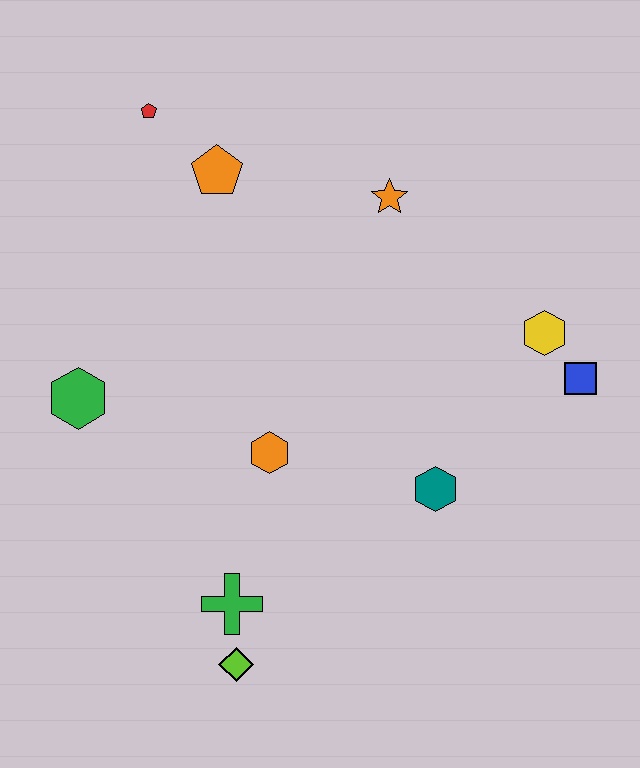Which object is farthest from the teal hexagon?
The red pentagon is farthest from the teal hexagon.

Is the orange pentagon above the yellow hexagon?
Yes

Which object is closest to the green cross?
The lime diamond is closest to the green cross.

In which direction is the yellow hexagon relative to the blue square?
The yellow hexagon is above the blue square.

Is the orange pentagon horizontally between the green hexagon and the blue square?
Yes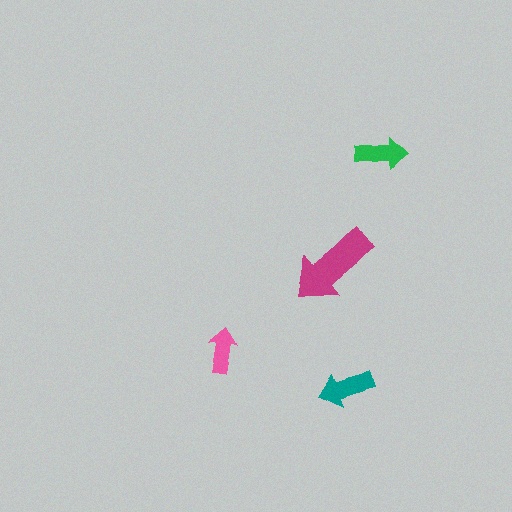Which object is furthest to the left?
The pink arrow is leftmost.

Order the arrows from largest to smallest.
the magenta one, the teal one, the green one, the pink one.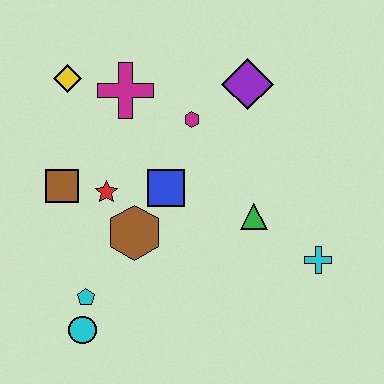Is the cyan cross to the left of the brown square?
No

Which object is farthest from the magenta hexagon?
The cyan circle is farthest from the magenta hexagon.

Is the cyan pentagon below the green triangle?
Yes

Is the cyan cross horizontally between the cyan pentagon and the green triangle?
No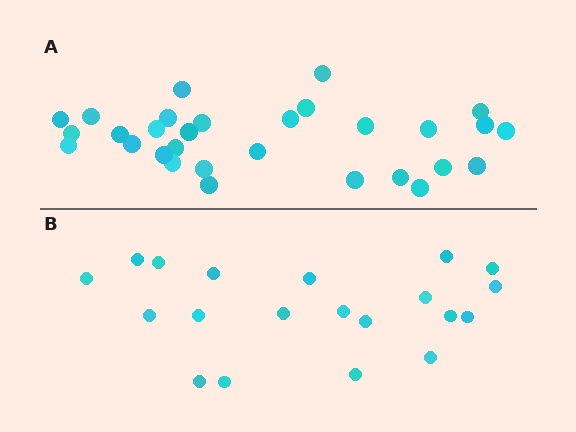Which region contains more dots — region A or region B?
Region A (the top region) has more dots.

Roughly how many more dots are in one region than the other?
Region A has roughly 10 or so more dots than region B.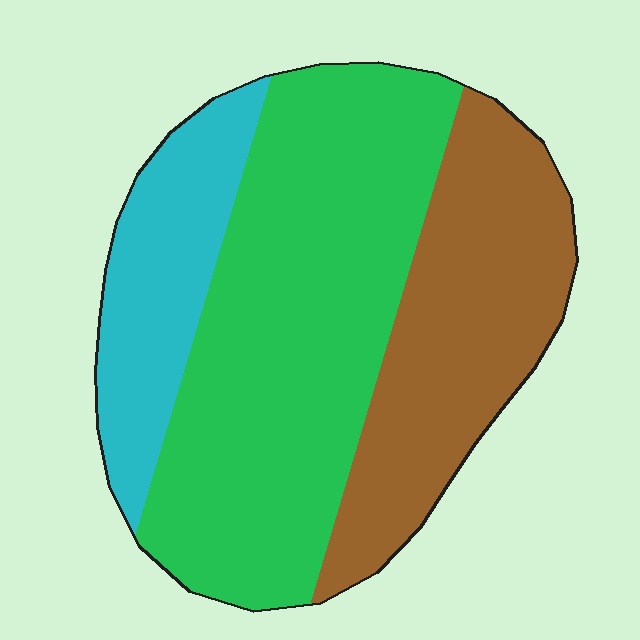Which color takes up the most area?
Green, at roughly 50%.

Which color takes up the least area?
Cyan, at roughly 20%.